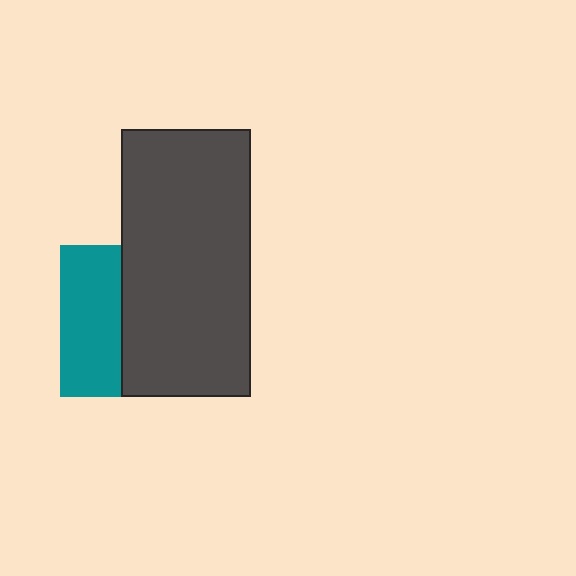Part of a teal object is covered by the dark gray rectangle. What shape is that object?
It is a square.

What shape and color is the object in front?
The object in front is a dark gray rectangle.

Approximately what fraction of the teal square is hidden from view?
Roughly 59% of the teal square is hidden behind the dark gray rectangle.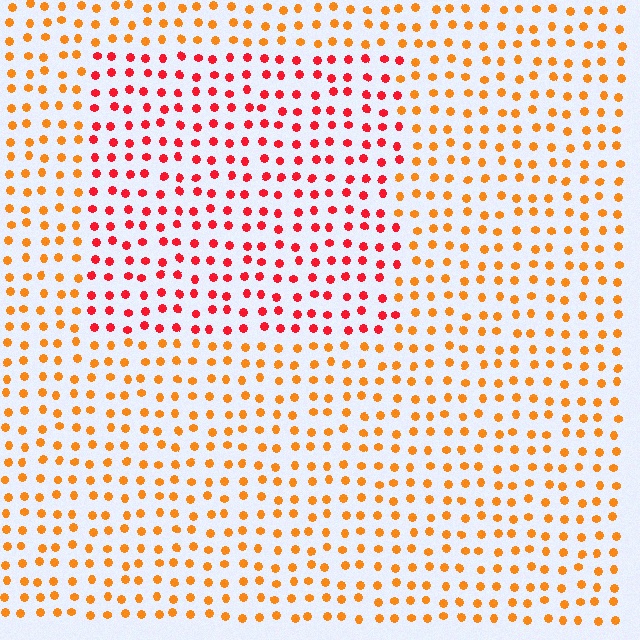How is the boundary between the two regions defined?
The boundary is defined purely by a slight shift in hue (about 36 degrees). Spacing, size, and orientation are identical on both sides.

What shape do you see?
I see a rectangle.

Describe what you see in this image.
The image is filled with small orange elements in a uniform arrangement. A rectangle-shaped region is visible where the elements are tinted to a slightly different hue, forming a subtle color boundary.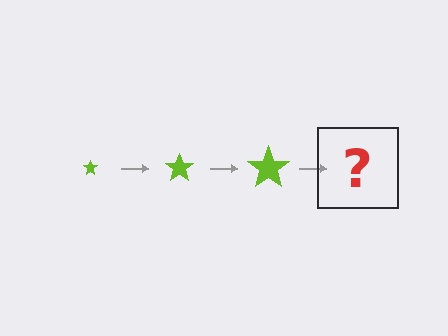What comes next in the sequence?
The next element should be a lime star, larger than the previous one.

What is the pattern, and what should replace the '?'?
The pattern is that the star gets progressively larger each step. The '?' should be a lime star, larger than the previous one.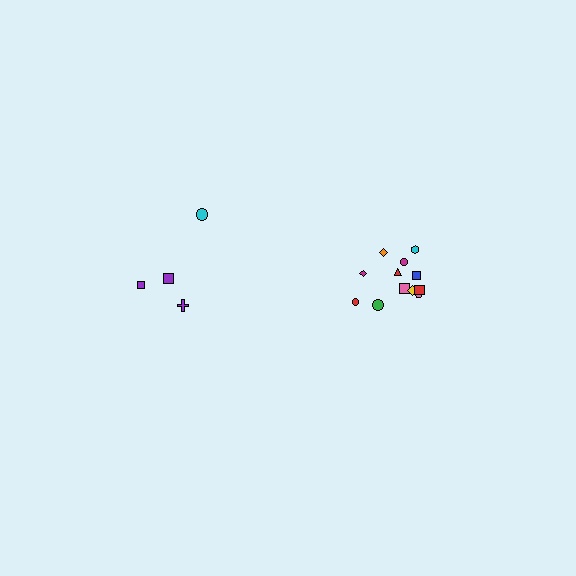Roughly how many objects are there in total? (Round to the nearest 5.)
Roughly 15 objects in total.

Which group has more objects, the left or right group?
The right group.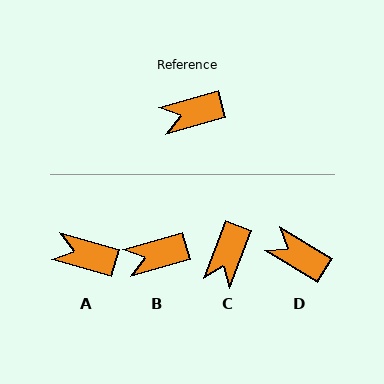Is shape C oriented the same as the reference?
No, it is off by about 54 degrees.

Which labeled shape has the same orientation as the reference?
B.